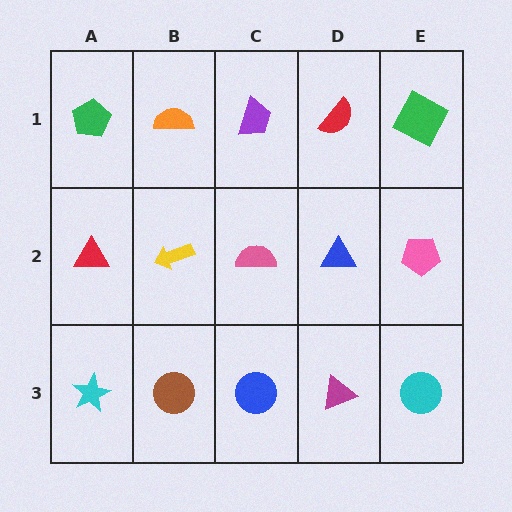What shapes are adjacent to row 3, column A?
A red triangle (row 2, column A), a brown circle (row 3, column B).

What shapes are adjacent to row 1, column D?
A blue triangle (row 2, column D), a purple trapezoid (row 1, column C), a green square (row 1, column E).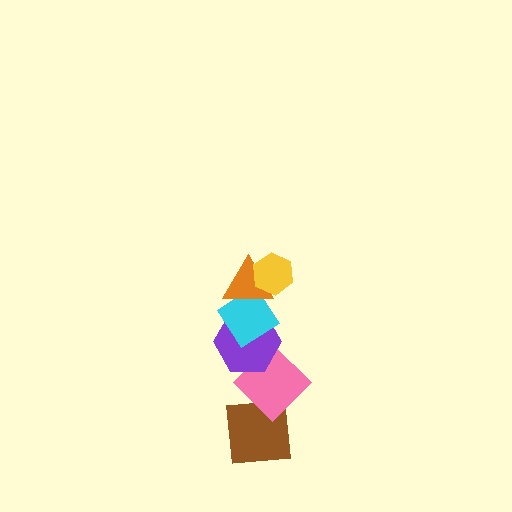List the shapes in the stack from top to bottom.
From top to bottom: the yellow hexagon, the orange triangle, the cyan diamond, the purple hexagon, the pink diamond, the brown square.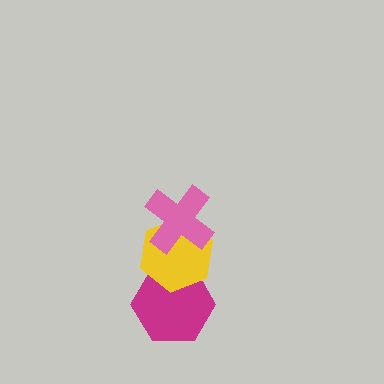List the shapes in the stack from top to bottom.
From top to bottom: the pink cross, the yellow hexagon, the magenta hexagon.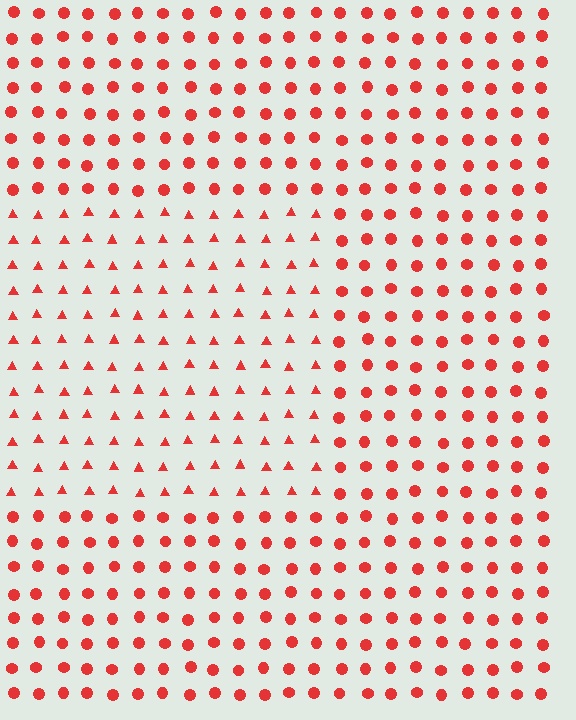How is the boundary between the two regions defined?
The boundary is defined by a change in element shape: triangles inside vs. circles outside. All elements share the same color and spacing.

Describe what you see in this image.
The image is filled with small red elements arranged in a uniform grid. A rectangle-shaped region contains triangles, while the surrounding area contains circles. The boundary is defined purely by the change in element shape.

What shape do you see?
I see a rectangle.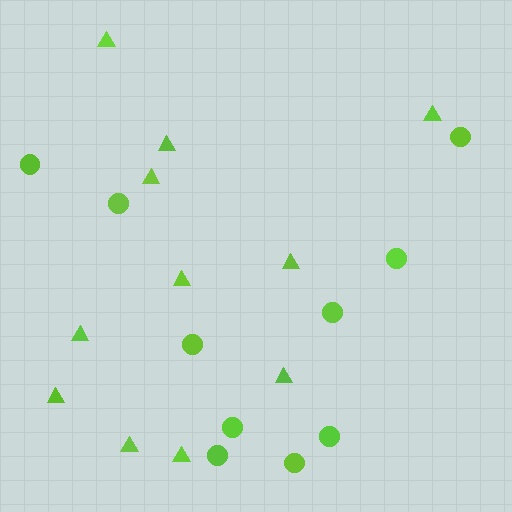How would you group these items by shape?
There are 2 groups: one group of circles (10) and one group of triangles (11).